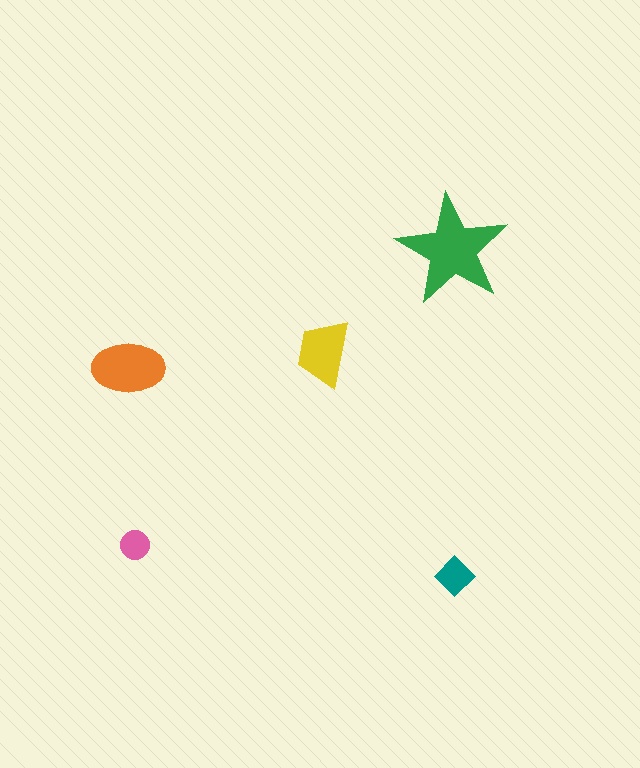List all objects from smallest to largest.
The pink circle, the teal diamond, the yellow trapezoid, the orange ellipse, the green star.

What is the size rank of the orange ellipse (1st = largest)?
2nd.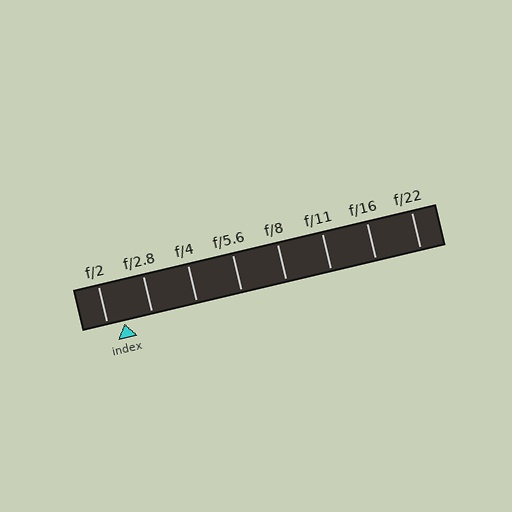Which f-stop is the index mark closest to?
The index mark is closest to f/2.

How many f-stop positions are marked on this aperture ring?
There are 8 f-stop positions marked.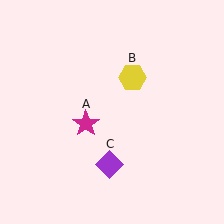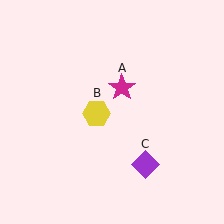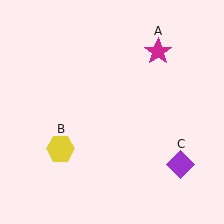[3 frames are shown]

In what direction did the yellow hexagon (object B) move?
The yellow hexagon (object B) moved down and to the left.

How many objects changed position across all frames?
3 objects changed position: magenta star (object A), yellow hexagon (object B), purple diamond (object C).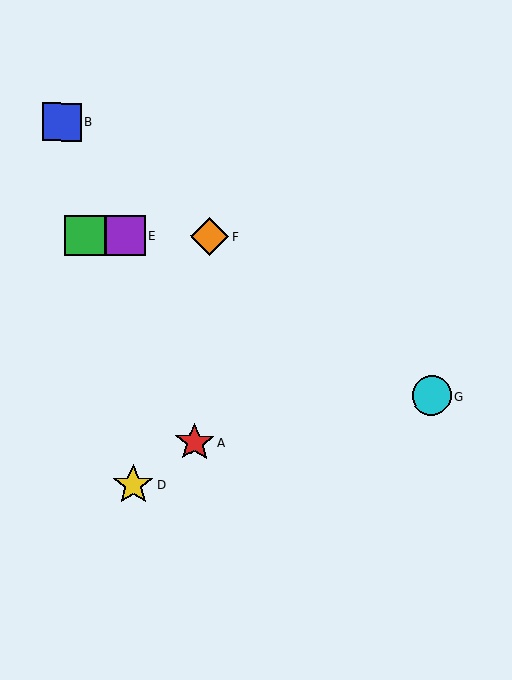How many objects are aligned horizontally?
3 objects (C, E, F) are aligned horizontally.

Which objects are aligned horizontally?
Objects C, E, F are aligned horizontally.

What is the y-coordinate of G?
Object G is at y≈396.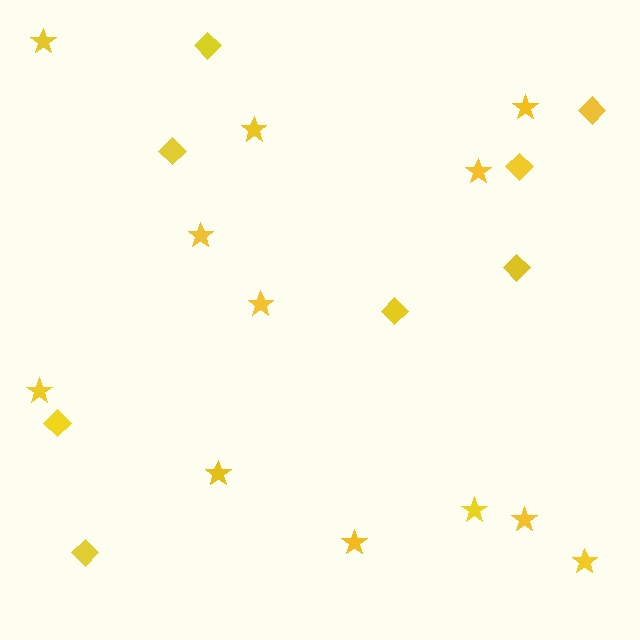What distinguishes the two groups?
There are 2 groups: one group of stars (12) and one group of diamonds (8).